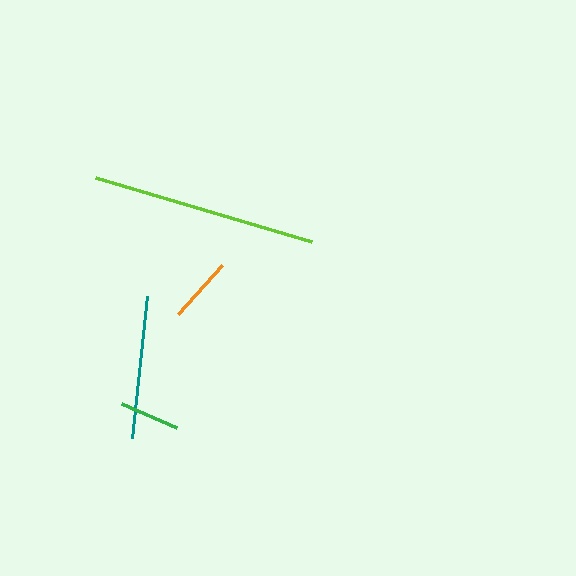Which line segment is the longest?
The lime line is the longest at approximately 225 pixels.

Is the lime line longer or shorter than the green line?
The lime line is longer than the green line.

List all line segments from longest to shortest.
From longest to shortest: lime, teal, orange, green.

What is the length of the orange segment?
The orange segment is approximately 66 pixels long.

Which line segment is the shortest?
The green line is the shortest at approximately 61 pixels.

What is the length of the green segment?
The green segment is approximately 61 pixels long.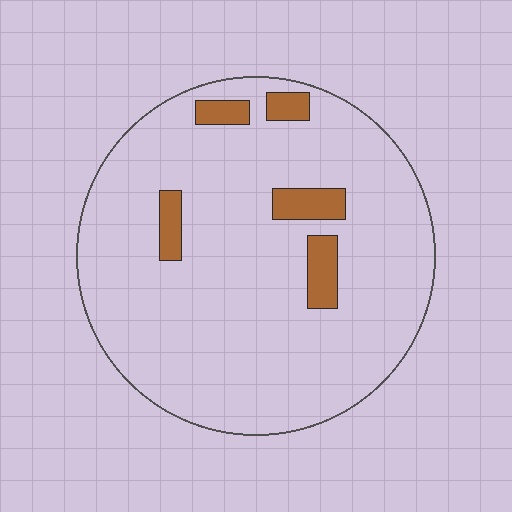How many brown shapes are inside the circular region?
5.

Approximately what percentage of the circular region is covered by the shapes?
Approximately 10%.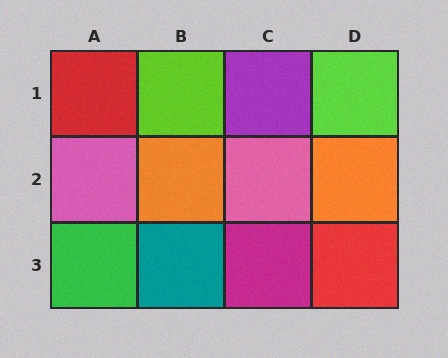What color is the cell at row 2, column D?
Orange.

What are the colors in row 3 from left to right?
Green, teal, magenta, red.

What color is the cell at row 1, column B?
Lime.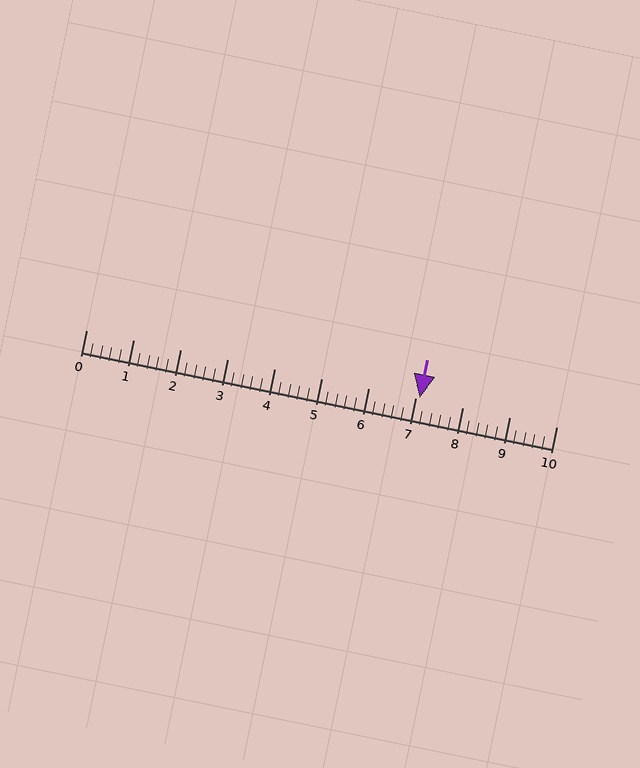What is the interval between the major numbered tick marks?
The major tick marks are spaced 1 units apart.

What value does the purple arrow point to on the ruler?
The purple arrow points to approximately 7.1.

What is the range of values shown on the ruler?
The ruler shows values from 0 to 10.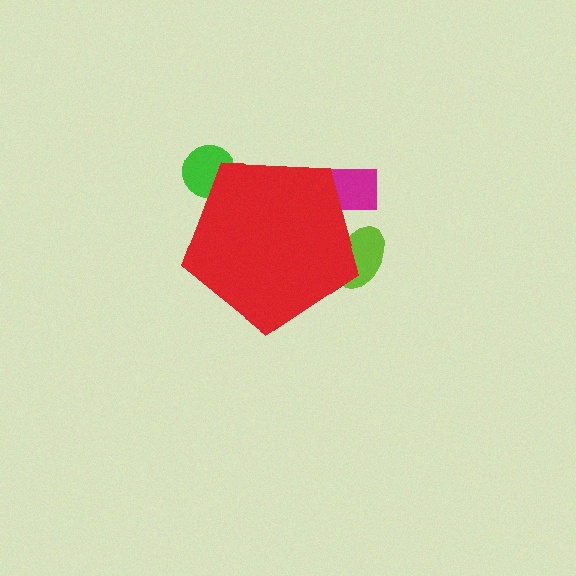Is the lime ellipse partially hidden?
Yes, the lime ellipse is partially hidden behind the red pentagon.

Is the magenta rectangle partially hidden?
Yes, the magenta rectangle is partially hidden behind the red pentagon.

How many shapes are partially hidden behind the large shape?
3 shapes are partially hidden.